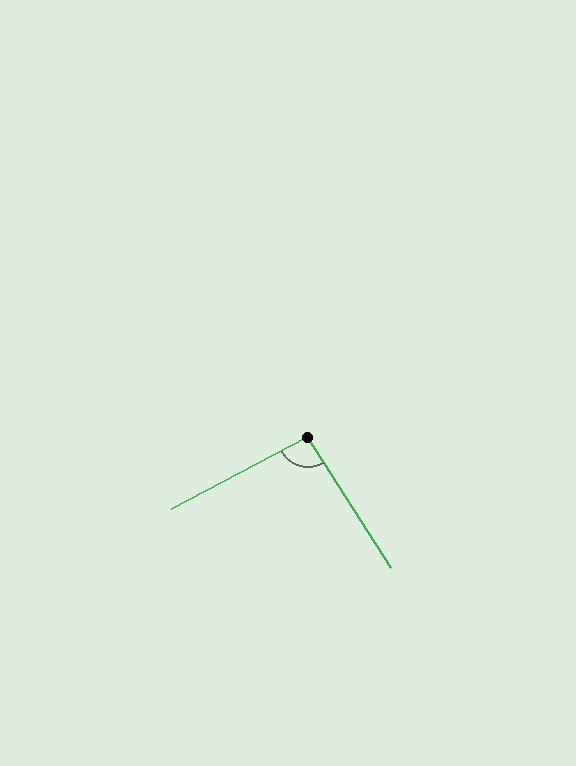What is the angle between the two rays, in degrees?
Approximately 94 degrees.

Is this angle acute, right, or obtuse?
It is approximately a right angle.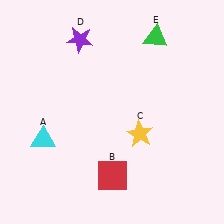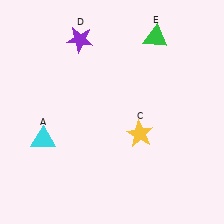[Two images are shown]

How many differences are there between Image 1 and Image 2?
There is 1 difference between the two images.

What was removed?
The red square (B) was removed in Image 2.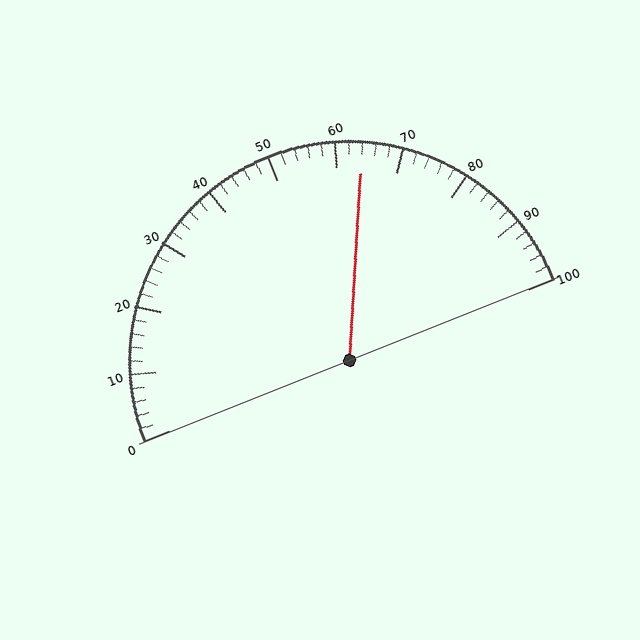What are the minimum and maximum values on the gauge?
The gauge ranges from 0 to 100.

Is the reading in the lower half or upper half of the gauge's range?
The reading is in the upper half of the range (0 to 100).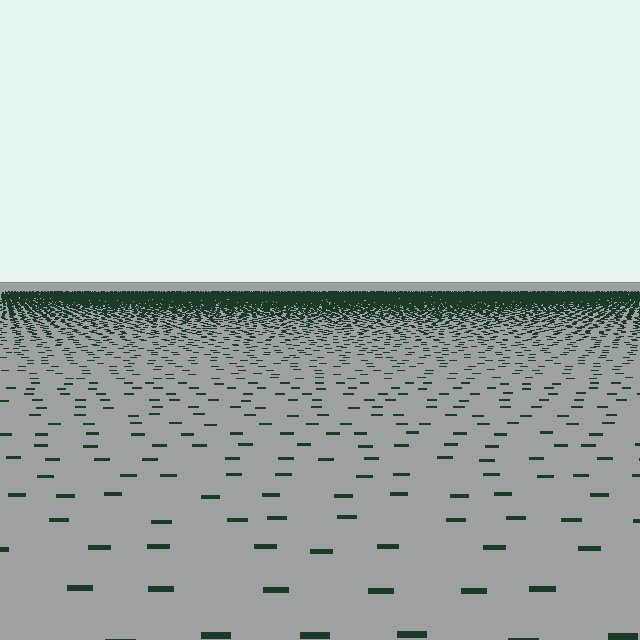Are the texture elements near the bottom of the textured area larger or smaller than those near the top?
Larger. Near the bottom, elements are closer to the viewer and appear at a bigger on-screen size.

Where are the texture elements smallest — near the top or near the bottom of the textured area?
Near the top.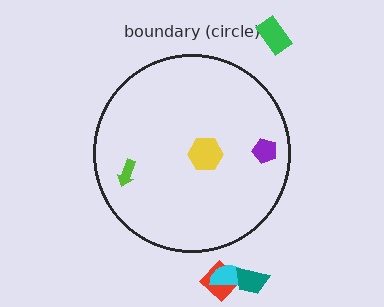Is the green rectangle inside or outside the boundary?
Outside.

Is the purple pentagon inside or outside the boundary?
Inside.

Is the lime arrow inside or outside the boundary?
Inside.